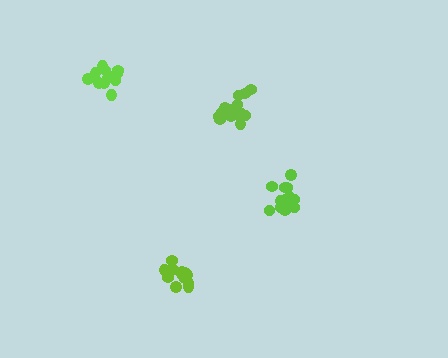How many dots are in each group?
Group 1: 12 dots, Group 2: 14 dots, Group 3: 13 dots, Group 4: 17 dots (56 total).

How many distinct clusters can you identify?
There are 4 distinct clusters.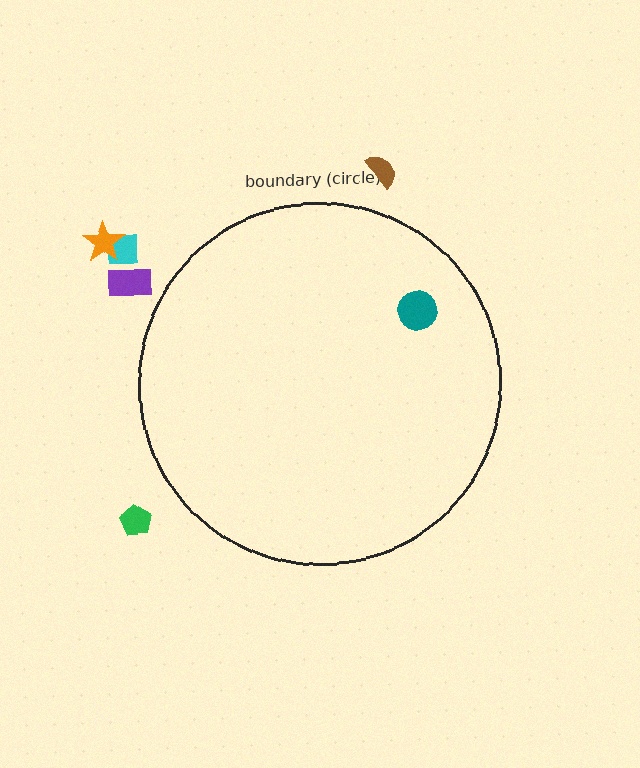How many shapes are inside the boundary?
1 inside, 5 outside.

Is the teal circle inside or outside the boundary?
Inside.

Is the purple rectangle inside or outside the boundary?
Outside.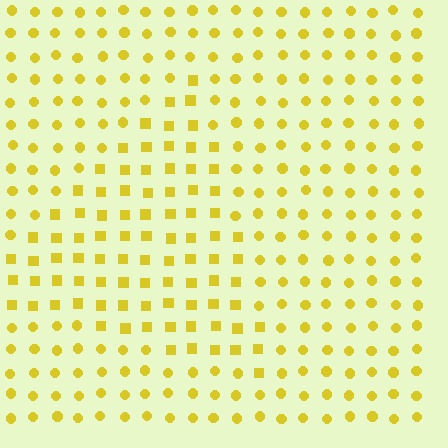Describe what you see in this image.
The image is filled with small yellow elements arranged in a uniform grid. A triangle-shaped region contains squares, while the surrounding area contains circles. The boundary is defined purely by the change in element shape.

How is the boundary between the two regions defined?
The boundary is defined by a change in element shape: squares inside vs. circles outside. All elements share the same color and spacing.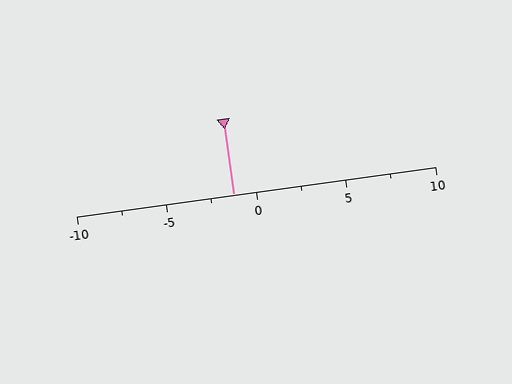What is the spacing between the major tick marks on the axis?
The major ticks are spaced 5 apart.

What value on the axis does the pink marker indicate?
The marker indicates approximately -1.2.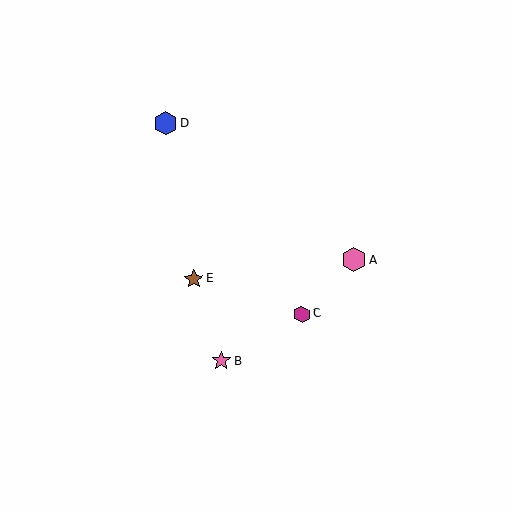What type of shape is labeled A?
Shape A is a pink hexagon.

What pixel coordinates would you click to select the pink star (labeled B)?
Click at (221, 361) to select the pink star B.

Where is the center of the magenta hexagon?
The center of the magenta hexagon is at (302, 314).